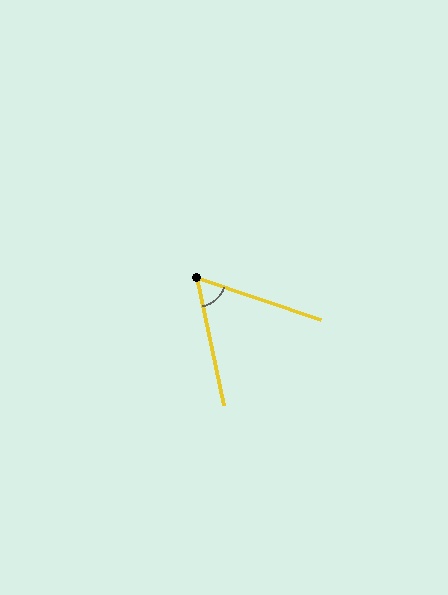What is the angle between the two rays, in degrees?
Approximately 59 degrees.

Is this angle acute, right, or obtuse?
It is acute.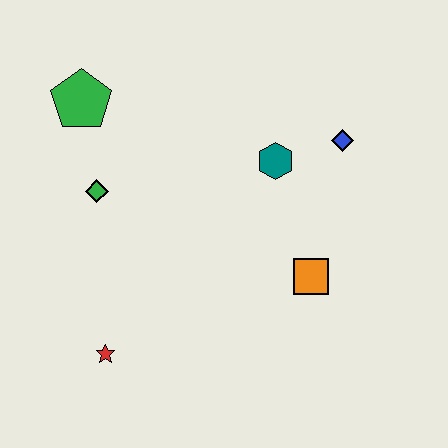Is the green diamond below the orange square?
No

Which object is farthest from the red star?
The blue diamond is farthest from the red star.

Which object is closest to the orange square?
The teal hexagon is closest to the orange square.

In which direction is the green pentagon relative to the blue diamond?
The green pentagon is to the left of the blue diamond.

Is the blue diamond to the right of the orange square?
Yes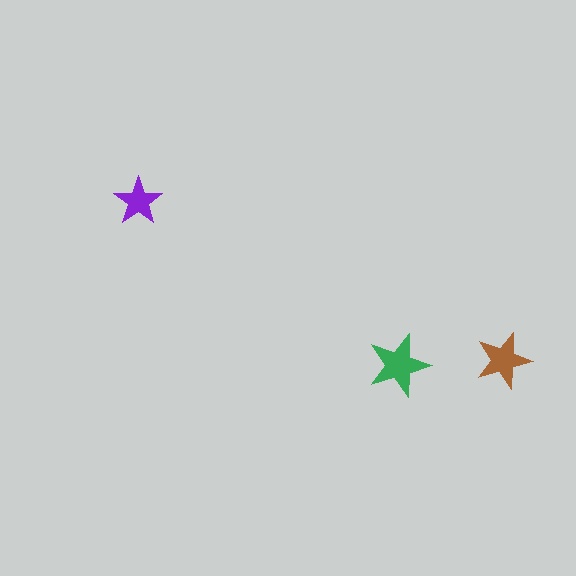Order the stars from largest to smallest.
the green one, the brown one, the purple one.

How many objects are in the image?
There are 3 objects in the image.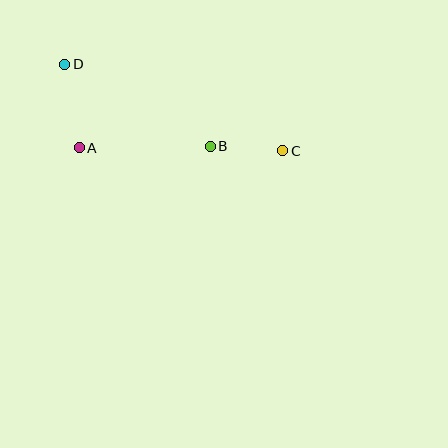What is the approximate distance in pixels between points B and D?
The distance between B and D is approximately 167 pixels.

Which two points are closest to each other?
Points B and C are closest to each other.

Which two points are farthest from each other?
Points C and D are farthest from each other.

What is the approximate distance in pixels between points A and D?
The distance between A and D is approximately 85 pixels.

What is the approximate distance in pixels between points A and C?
The distance between A and C is approximately 204 pixels.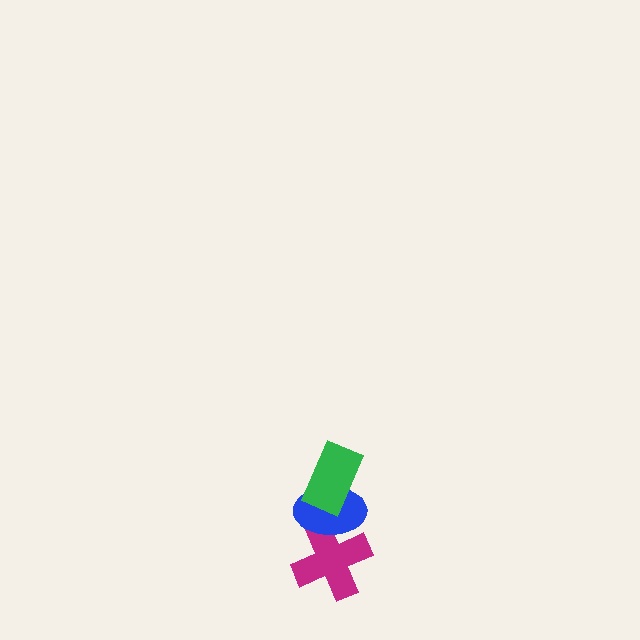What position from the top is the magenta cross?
The magenta cross is 3rd from the top.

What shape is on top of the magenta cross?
The blue ellipse is on top of the magenta cross.